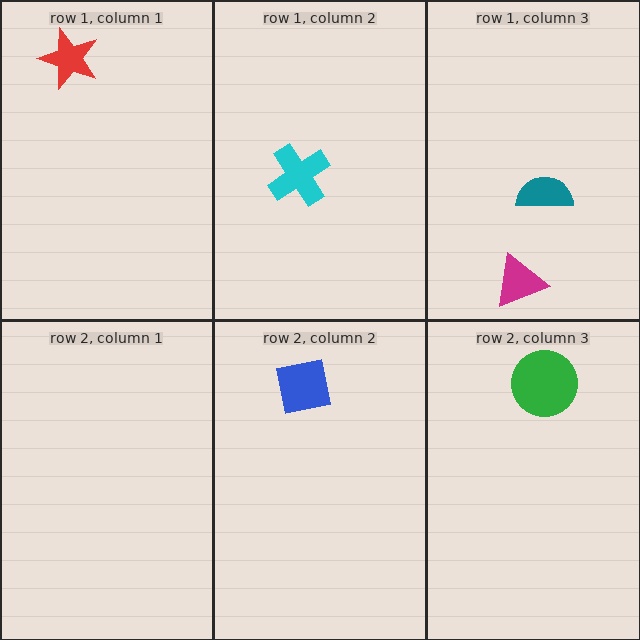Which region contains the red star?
The row 1, column 1 region.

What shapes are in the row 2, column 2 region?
The blue square.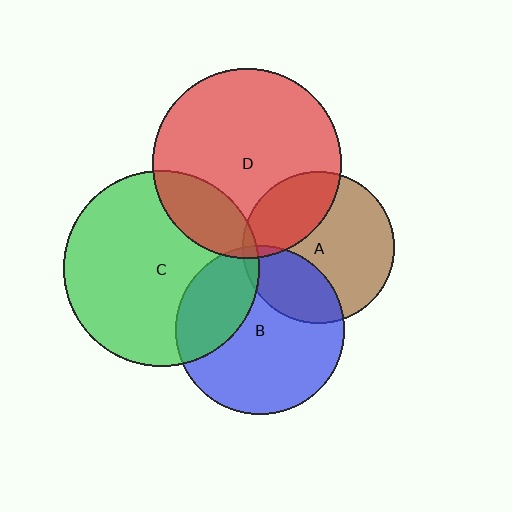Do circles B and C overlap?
Yes.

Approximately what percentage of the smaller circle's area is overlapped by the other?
Approximately 30%.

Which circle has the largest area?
Circle C (green).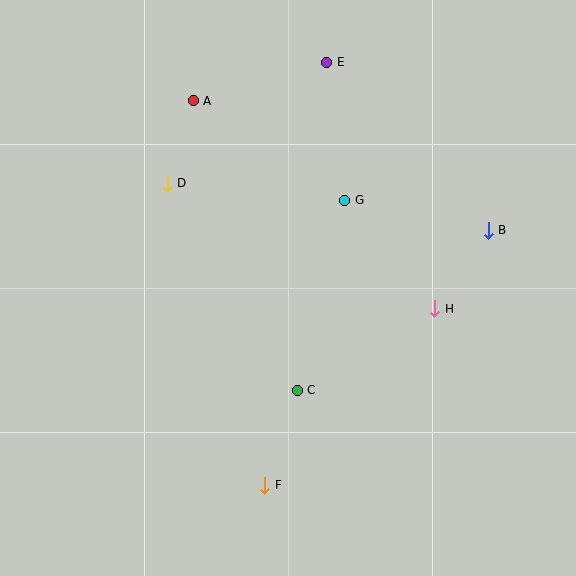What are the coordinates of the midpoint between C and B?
The midpoint between C and B is at (393, 310).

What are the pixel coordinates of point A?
Point A is at (193, 101).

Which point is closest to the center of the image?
Point C at (297, 390) is closest to the center.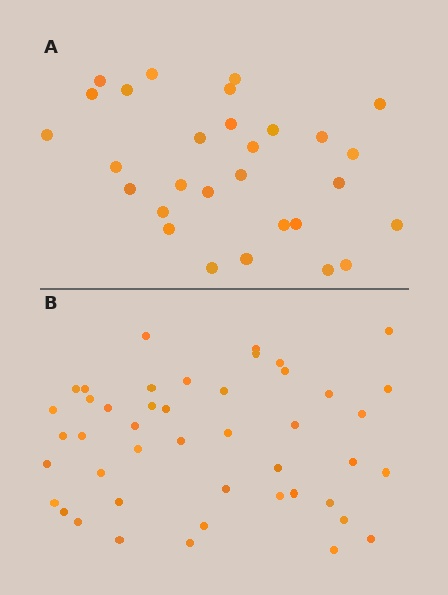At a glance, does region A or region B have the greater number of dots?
Region B (the bottom region) has more dots.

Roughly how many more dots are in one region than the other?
Region B has approximately 15 more dots than region A.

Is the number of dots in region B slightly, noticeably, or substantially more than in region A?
Region B has substantially more. The ratio is roughly 1.6 to 1.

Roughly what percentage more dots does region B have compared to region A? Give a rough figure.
About 55% more.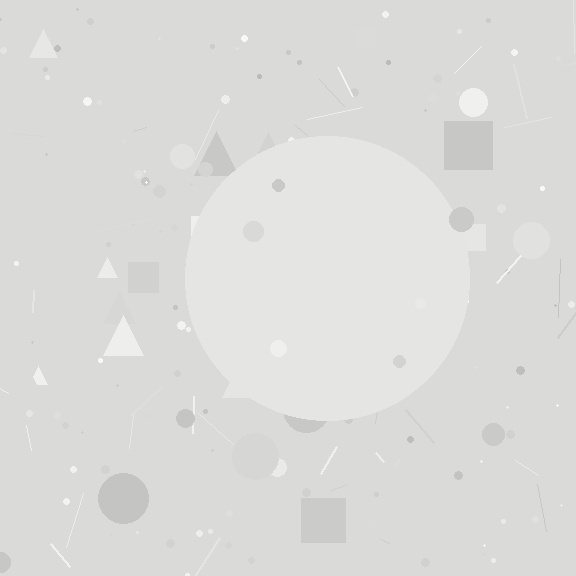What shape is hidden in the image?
A circle is hidden in the image.